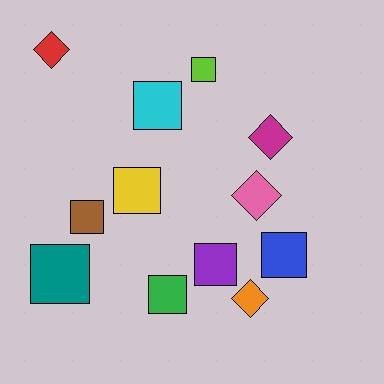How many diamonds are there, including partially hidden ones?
There are 4 diamonds.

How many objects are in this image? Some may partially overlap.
There are 12 objects.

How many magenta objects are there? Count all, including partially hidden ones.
There is 1 magenta object.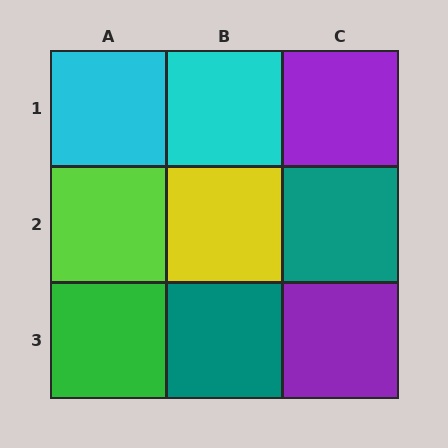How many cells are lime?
1 cell is lime.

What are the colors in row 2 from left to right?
Lime, yellow, teal.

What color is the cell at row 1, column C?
Purple.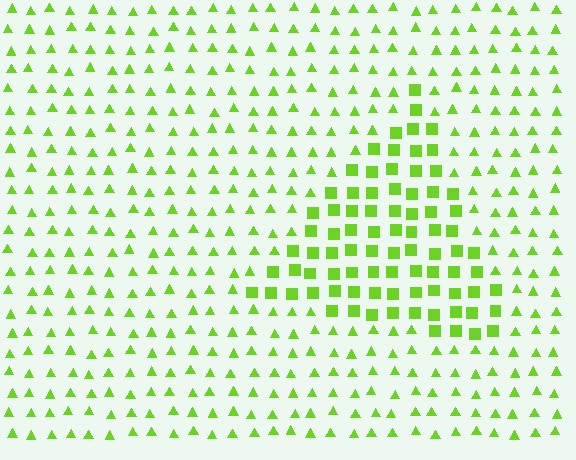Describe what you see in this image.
The image is filled with small lime elements arranged in a uniform grid. A triangle-shaped region contains squares, while the surrounding area contains triangles. The boundary is defined purely by the change in element shape.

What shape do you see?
I see a triangle.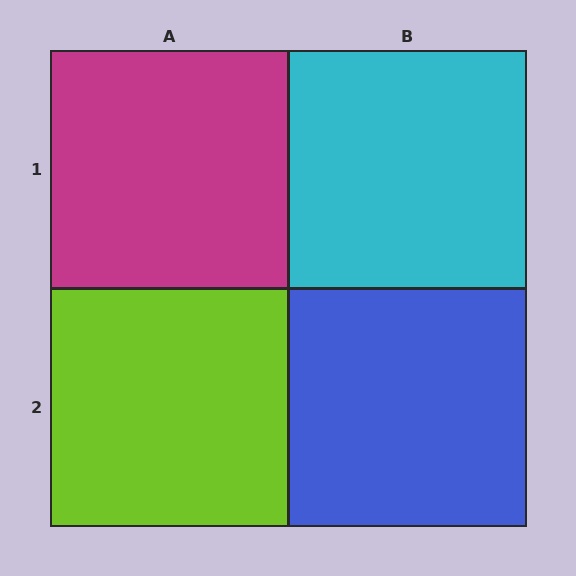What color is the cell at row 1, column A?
Magenta.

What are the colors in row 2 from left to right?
Lime, blue.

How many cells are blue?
1 cell is blue.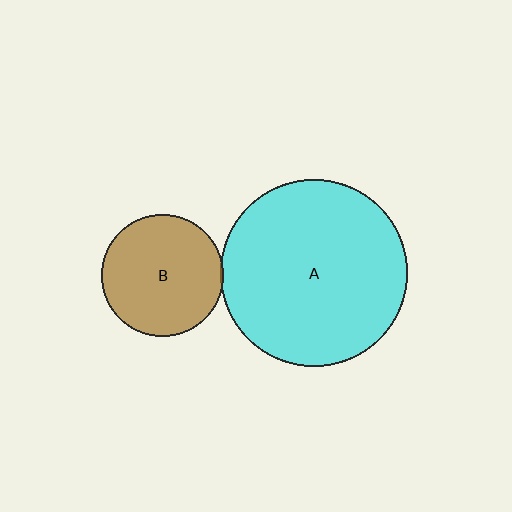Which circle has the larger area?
Circle A (cyan).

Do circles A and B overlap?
Yes.